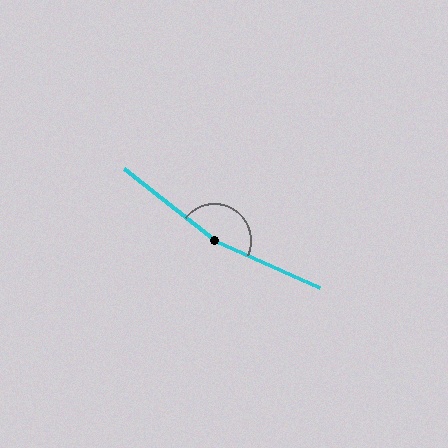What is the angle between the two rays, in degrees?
Approximately 166 degrees.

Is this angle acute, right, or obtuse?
It is obtuse.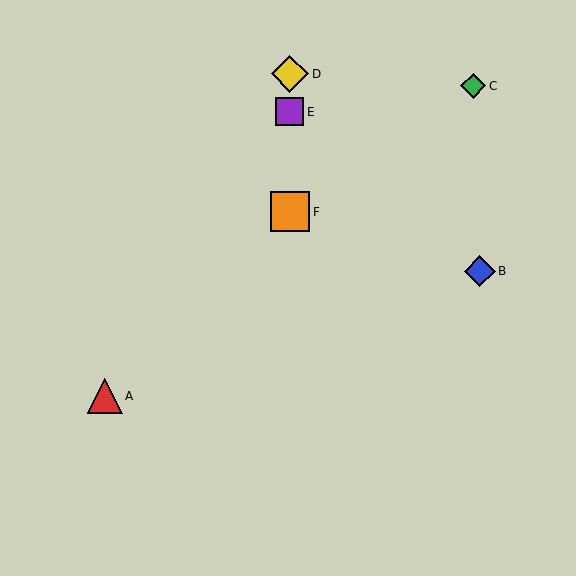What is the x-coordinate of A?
Object A is at x≈105.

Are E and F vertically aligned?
Yes, both are at x≈290.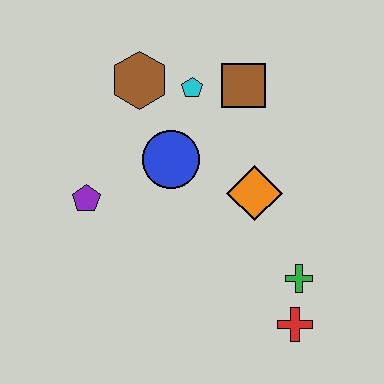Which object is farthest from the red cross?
The brown hexagon is farthest from the red cross.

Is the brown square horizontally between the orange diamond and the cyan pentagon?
Yes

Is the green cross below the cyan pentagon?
Yes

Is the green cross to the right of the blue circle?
Yes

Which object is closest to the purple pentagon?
The blue circle is closest to the purple pentagon.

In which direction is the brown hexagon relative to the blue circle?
The brown hexagon is above the blue circle.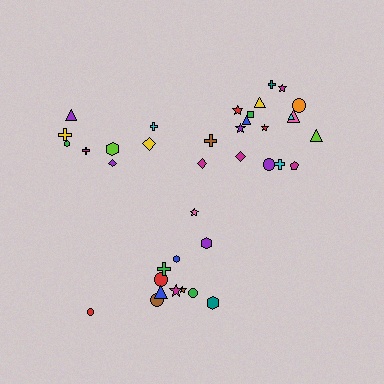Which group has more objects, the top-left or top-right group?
The top-right group.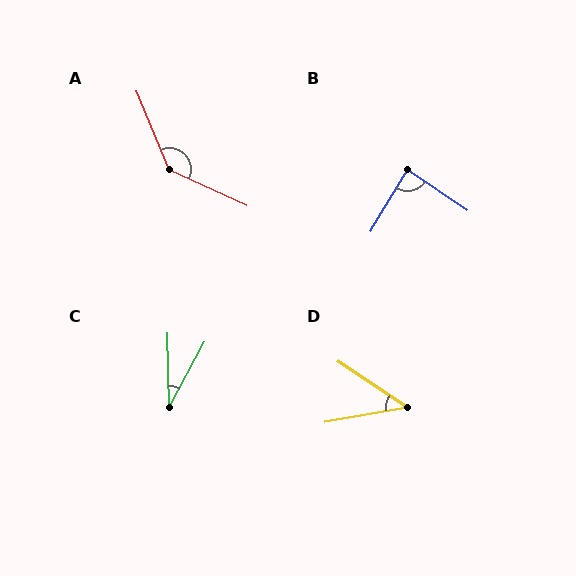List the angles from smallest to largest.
C (30°), D (44°), B (87°), A (137°).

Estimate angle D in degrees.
Approximately 44 degrees.